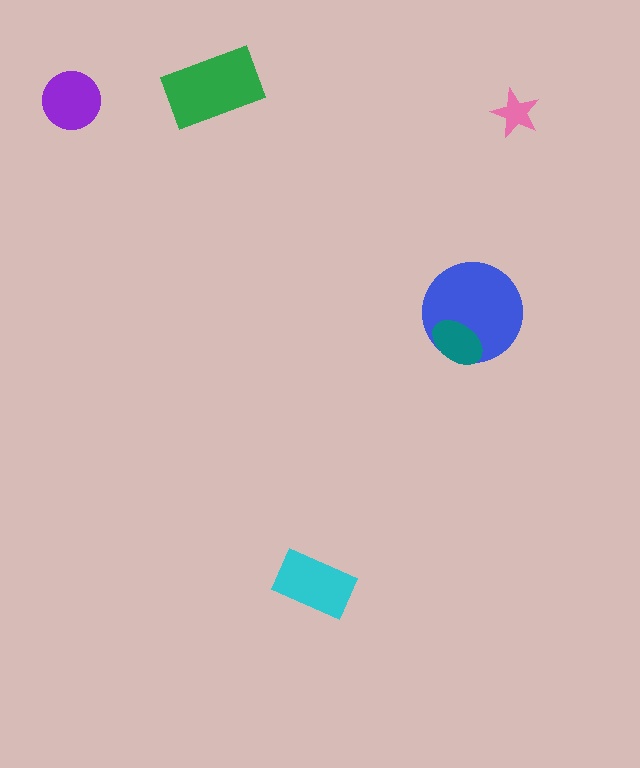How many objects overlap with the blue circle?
1 object overlaps with the blue circle.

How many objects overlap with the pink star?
0 objects overlap with the pink star.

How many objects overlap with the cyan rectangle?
0 objects overlap with the cyan rectangle.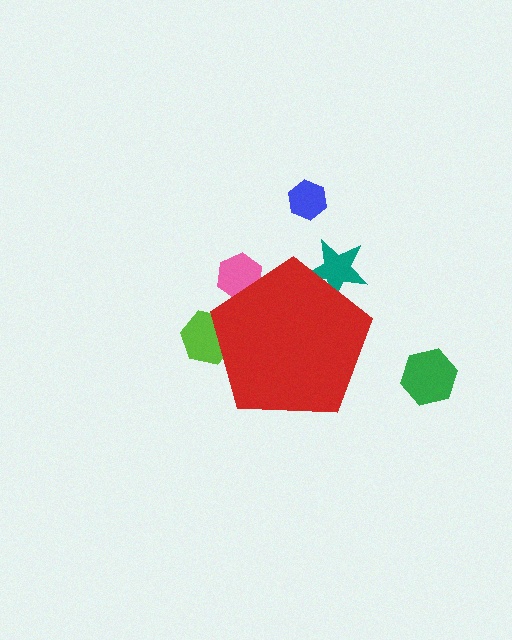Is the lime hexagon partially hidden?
Yes, the lime hexagon is partially hidden behind the red pentagon.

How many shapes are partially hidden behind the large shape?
3 shapes are partially hidden.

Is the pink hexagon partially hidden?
Yes, the pink hexagon is partially hidden behind the red pentagon.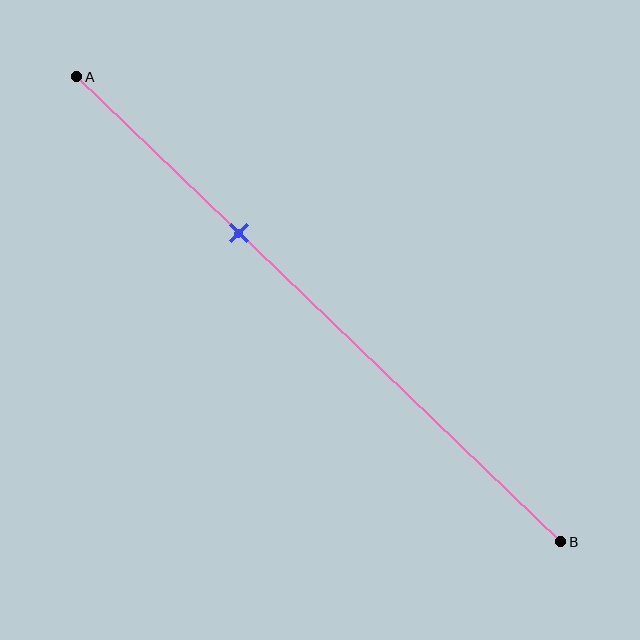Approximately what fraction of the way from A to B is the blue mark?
The blue mark is approximately 35% of the way from A to B.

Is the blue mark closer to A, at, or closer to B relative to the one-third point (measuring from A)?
The blue mark is approximately at the one-third point of segment AB.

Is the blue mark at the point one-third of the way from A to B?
Yes, the mark is approximately at the one-third point.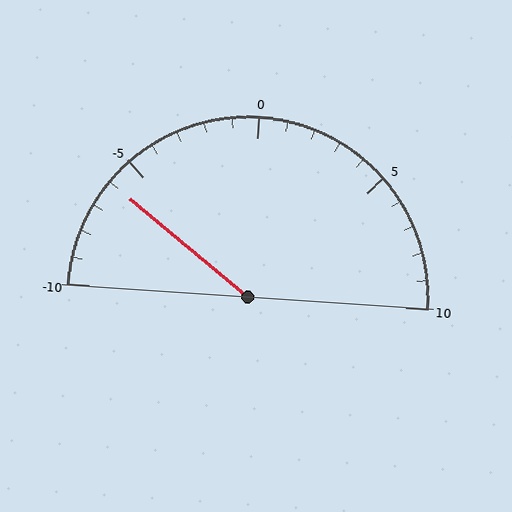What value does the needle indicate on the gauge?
The needle indicates approximately -6.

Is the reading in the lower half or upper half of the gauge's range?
The reading is in the lower half of the range (-10 to 10).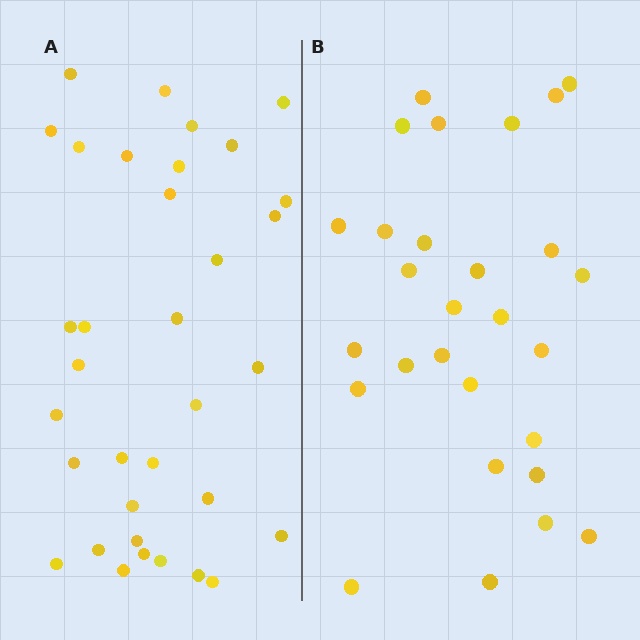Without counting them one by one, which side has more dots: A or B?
Region A (the left region) has more dots.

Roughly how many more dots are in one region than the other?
Region A has about 6 more dots than region B.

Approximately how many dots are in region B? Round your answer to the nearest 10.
About 30 dots. (The exact count is 28, which rounds to 30.)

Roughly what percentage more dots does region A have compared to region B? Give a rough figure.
About 20% more.